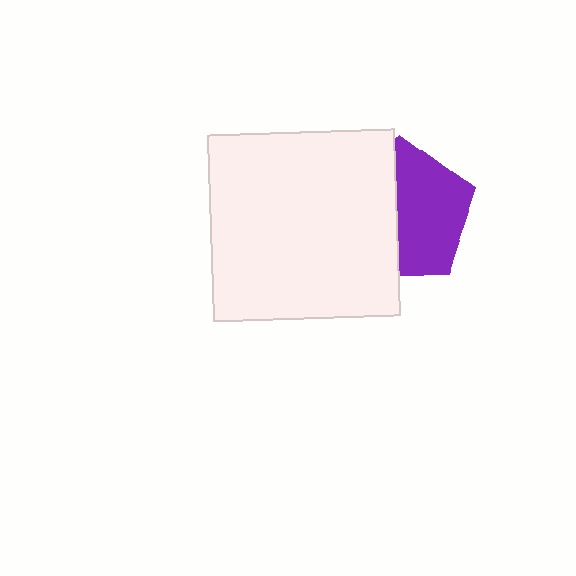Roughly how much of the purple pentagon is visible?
About half of it is visible (roughly 55%).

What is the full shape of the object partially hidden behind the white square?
The partially hidden object is a purple pentagon.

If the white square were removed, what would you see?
You would see the complete purple pentagon.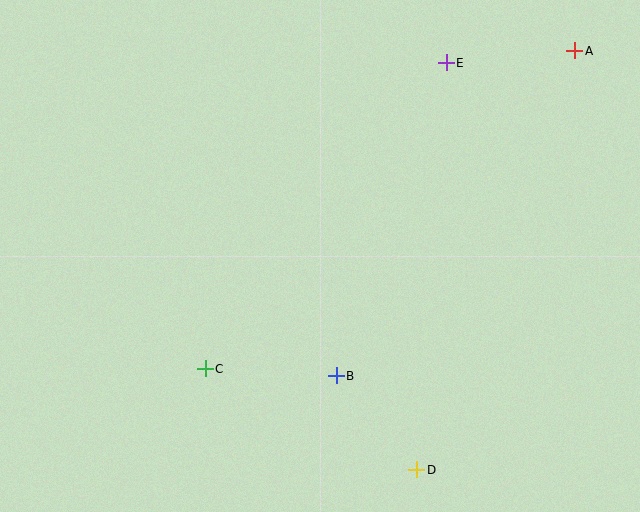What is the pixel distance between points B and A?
The distance between B and A is 403 pixels.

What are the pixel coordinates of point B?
Point B is at (336, 376).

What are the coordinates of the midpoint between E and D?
The midpoint between E and D is at (431, 266).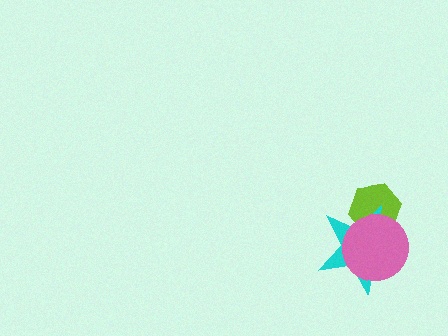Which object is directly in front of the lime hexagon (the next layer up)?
The cyan star is directly in front of the lime hexagon.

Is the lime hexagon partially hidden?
Yes, it is partially covered by another shape.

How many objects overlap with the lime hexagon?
2 objects overlap with the lime hexagon.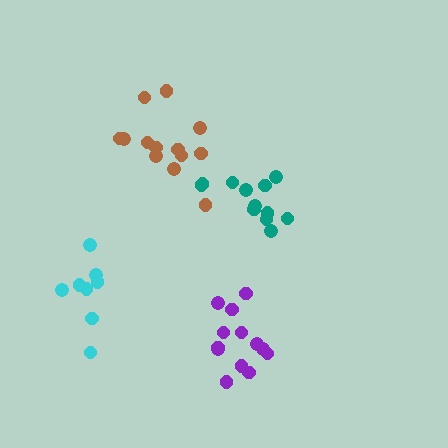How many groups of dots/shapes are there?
There are 4 groups.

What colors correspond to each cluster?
The clusters are colored: purple, teal, cyan, brown.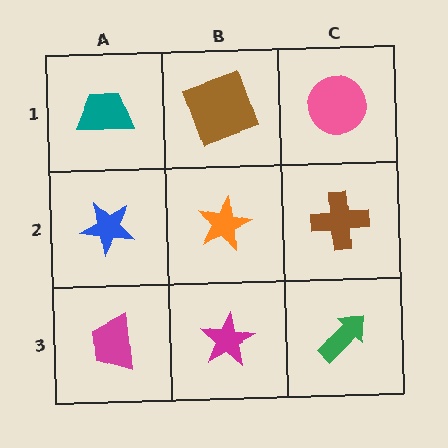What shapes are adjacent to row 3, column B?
An orange star (row 2, column B), a magenta trapezoid (row 3, column A), a green arrow (row 3, column C).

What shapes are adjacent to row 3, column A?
A blue star (row 2, column A), a magenta star (row 3, column B).